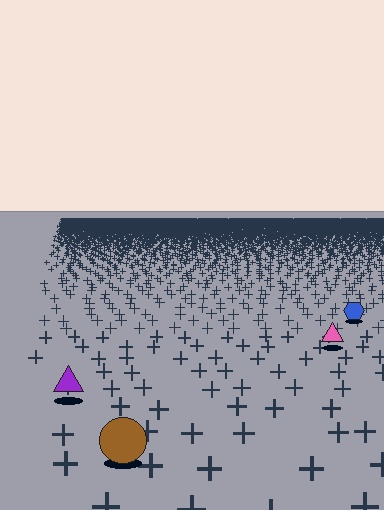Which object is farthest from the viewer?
The blue hexagon is farthest from the viewer. It appears smaller and the ground texture around it is denser.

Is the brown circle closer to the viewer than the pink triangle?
Yes. The brown circle is closer — you can tell from the texture gradient: the ground texture is coarser near it.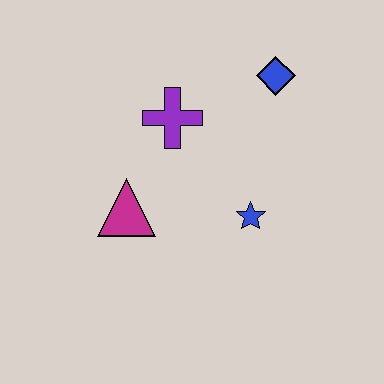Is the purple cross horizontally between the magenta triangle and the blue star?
Yes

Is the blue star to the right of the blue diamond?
No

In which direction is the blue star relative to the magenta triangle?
The blue star is to the right of the magenta triangle.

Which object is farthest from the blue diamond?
The magenta triangle is farthest from the blue diamond.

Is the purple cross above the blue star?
Yes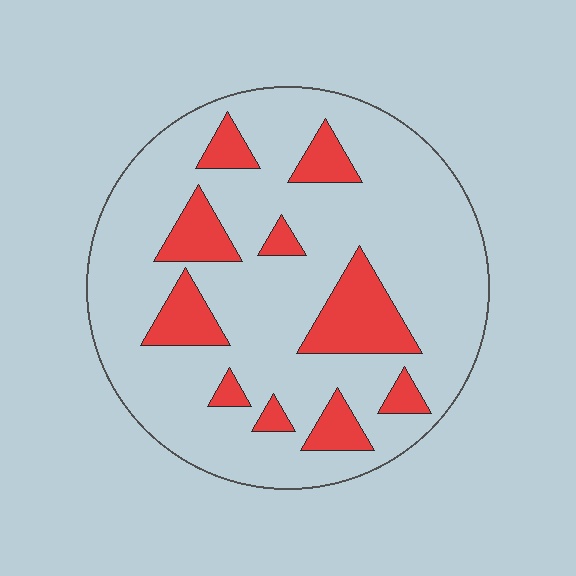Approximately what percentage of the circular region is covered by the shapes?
Approximately 20%.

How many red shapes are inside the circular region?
10.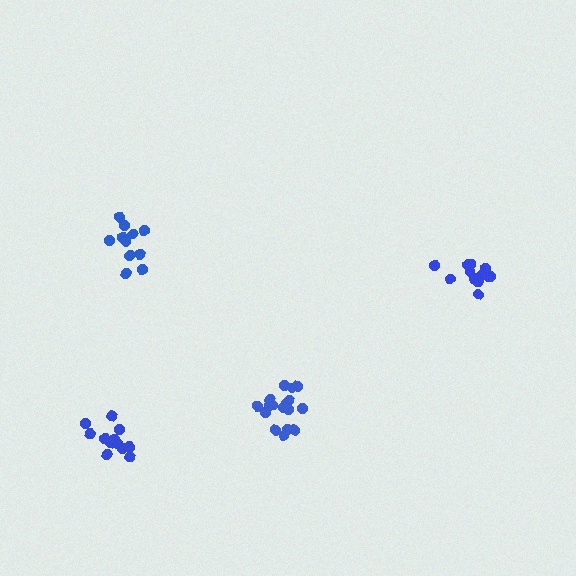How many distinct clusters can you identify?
There are 4 distinct clusters.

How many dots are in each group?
Group 1: 17 dots, Group 2: 11 dots, Group 3: 12 dots, Group 4: 12 dots (52 total).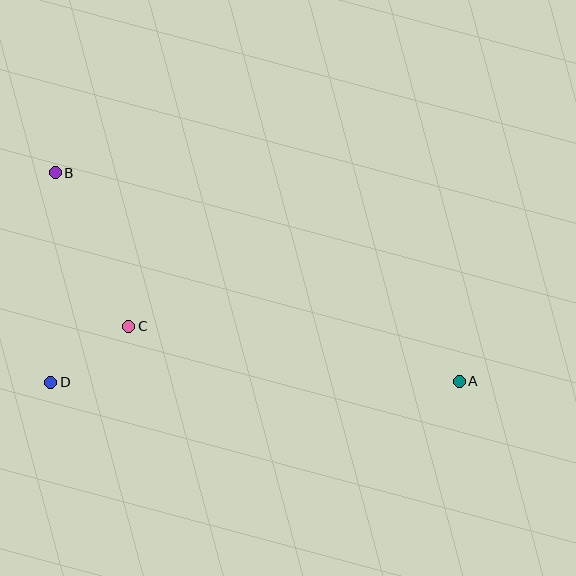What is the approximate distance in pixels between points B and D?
The distance between B and D is approximately 210 pixels.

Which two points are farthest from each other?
Points A and B are farthest from each other.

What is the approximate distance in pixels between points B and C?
The distance between B and C is approximately 170 pixels.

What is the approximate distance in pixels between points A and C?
The distance between A and C is approximately 335 pixels.